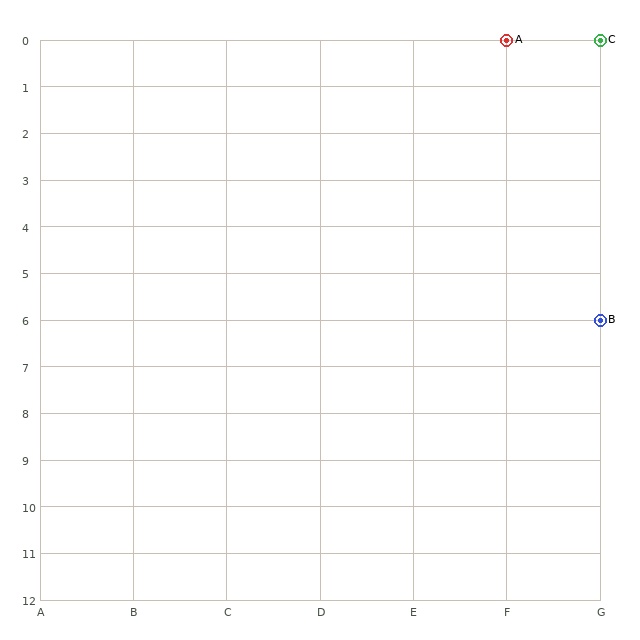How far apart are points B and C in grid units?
Points B and C are 6 rows apart.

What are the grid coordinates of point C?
Point C is at grid coordinates (G, 0).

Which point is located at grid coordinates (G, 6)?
Point B is at (G, 6).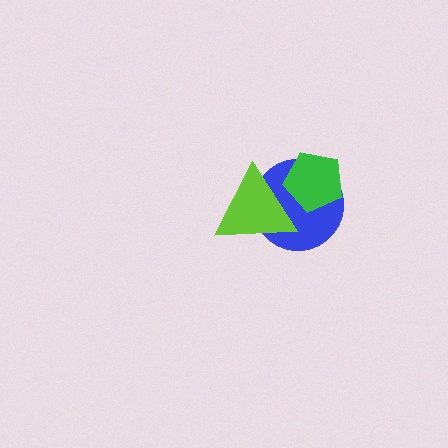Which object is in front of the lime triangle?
The green pentagon is in front of the lime triangle.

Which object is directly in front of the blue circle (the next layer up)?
The lime triangle is directly in front of the blue circle.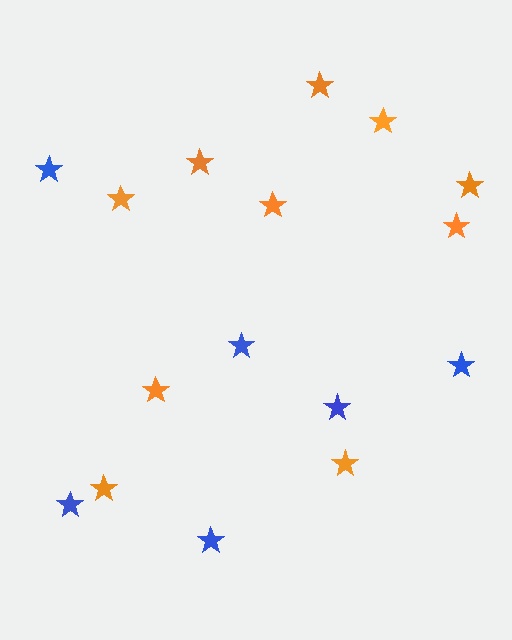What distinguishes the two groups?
There are 2 groups: one group of blue stars (6) and one group of orange stars (10).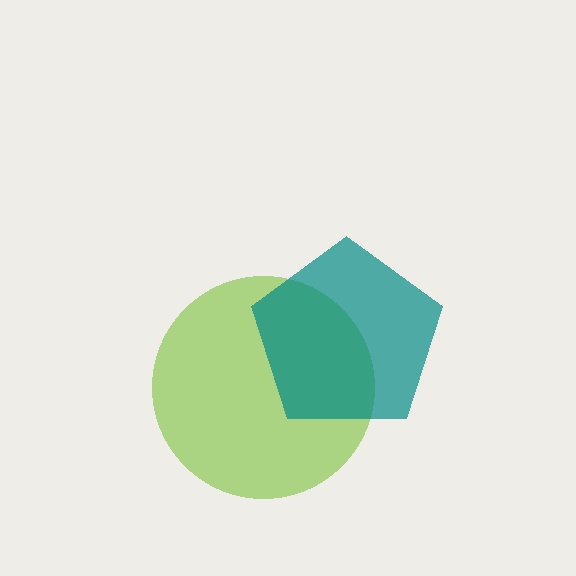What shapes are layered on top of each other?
The layered shapes are: a lime circle, a teal pentagon.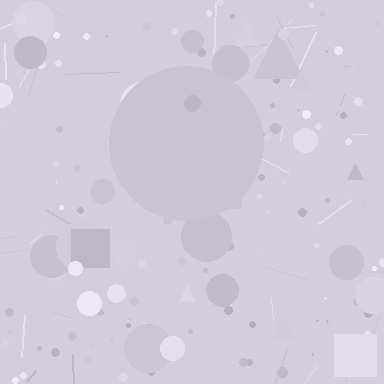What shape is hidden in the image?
A circle is hidden in the image.